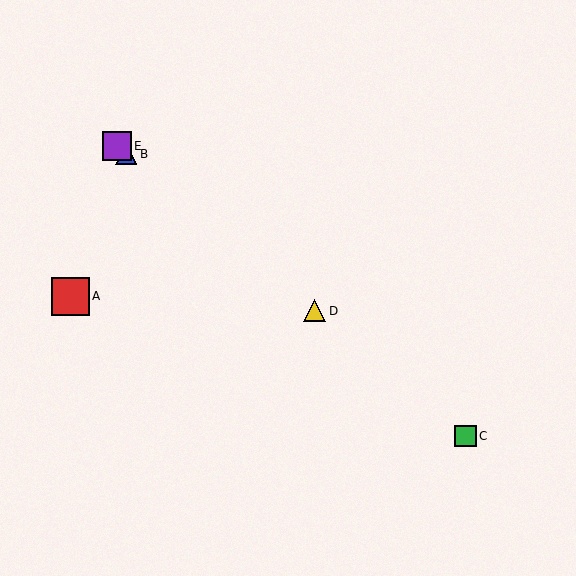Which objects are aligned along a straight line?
Objects B, C, D, E are aligned along a straight line.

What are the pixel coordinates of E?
Object E is at (117, 146).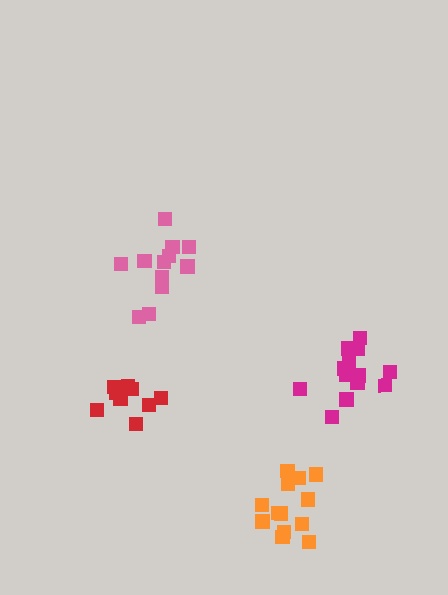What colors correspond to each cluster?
The clusters are colored: magenta, red, pink, orange.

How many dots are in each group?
Group 1: 13 dots, Group 2: 9 dots, Group 3: 13 dots, Group 4: 13 dots (48 total).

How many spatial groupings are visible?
There are 4 spatial groupings.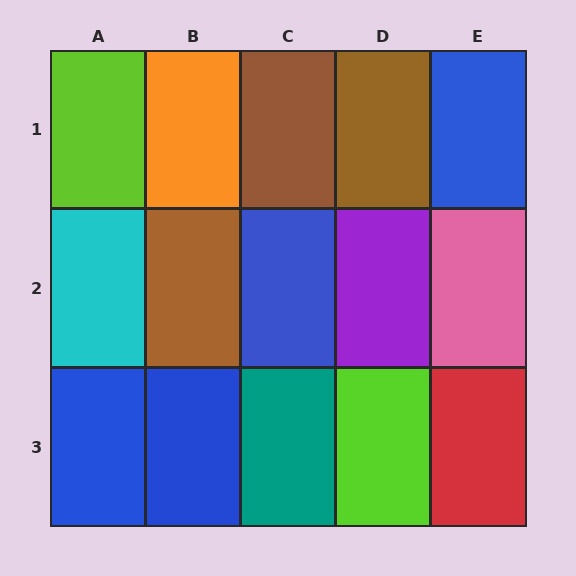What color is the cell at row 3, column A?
Blue.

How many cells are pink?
1 cell is pink.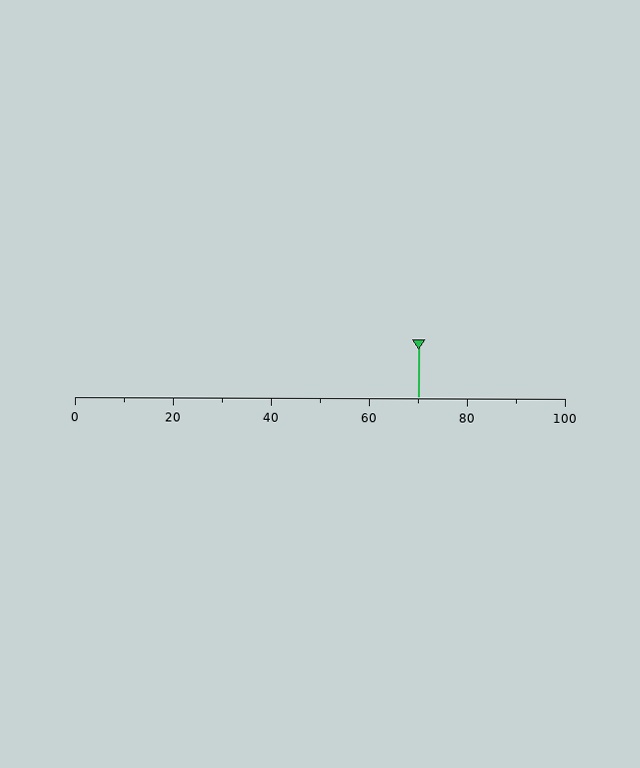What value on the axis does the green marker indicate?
The marker indicates approximately 70.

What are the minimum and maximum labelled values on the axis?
The axis runs from 0 to 100.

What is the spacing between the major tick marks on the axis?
The major ticks are spaced 20 apart.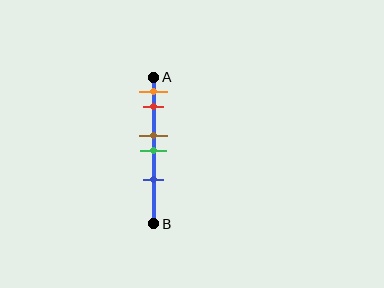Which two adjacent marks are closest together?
The brown and green marks are the closest adjacent pair.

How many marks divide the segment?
There are 5 marks dividing the segment.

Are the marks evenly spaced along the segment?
No, the marks are not evenly spaced.